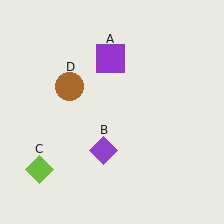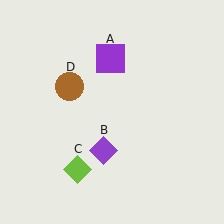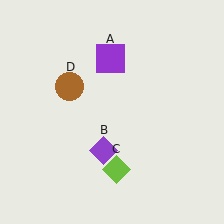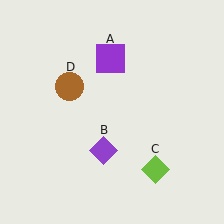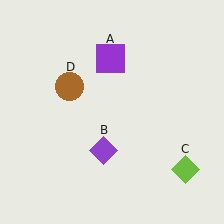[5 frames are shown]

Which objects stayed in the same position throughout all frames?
Purple square (object A) and purple diamond (object B) and brown circle (object D) remained stationary.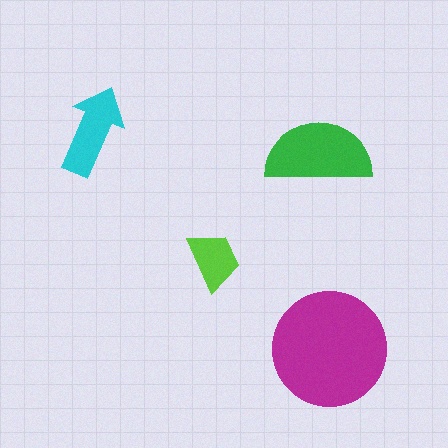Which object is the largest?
The magenta circle.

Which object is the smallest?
The lime trapezoid.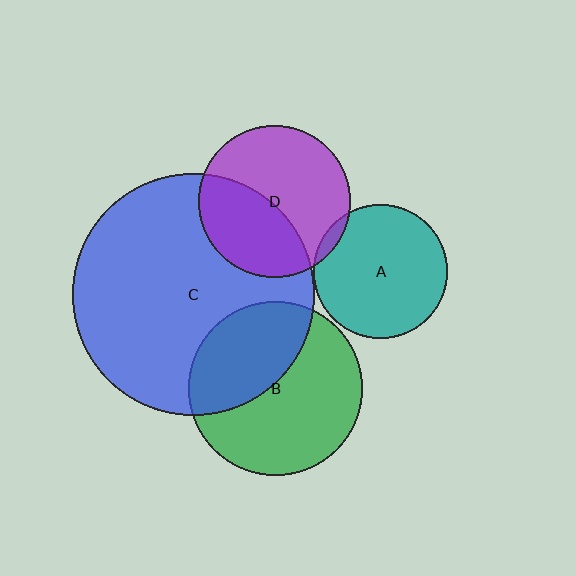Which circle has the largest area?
Circle C (blue).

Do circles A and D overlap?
Yes.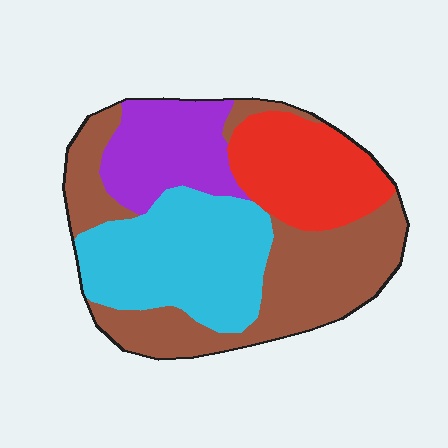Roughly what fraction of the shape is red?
Red takes up about one fifth (1/5) of the shape.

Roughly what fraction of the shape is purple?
Purple takes up less than a sixth of the shape.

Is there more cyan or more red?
Cyan.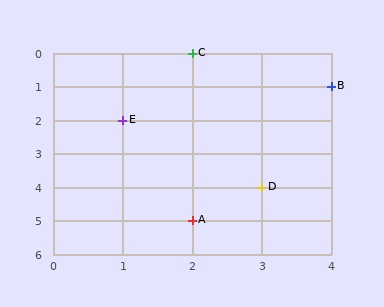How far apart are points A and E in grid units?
Points A and E are 1 column and 3 rows apart (about 3.2 grid units diagonally).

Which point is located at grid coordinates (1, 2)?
Point E is at (1, 2).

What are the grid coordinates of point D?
Point D is at grid coordinates (3, 4).